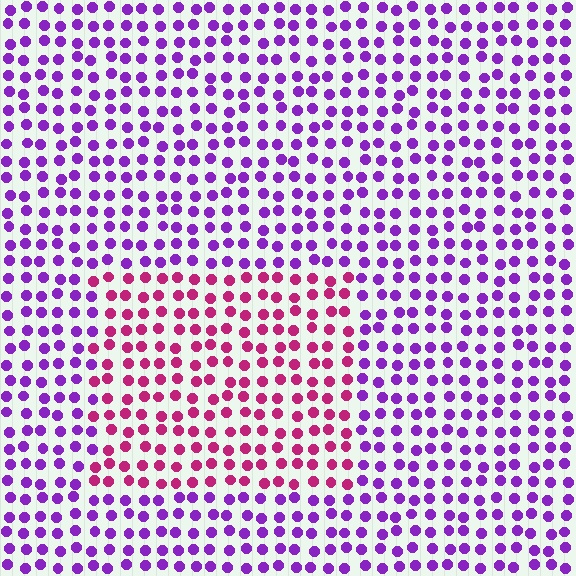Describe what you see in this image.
The image is filled with small purple elements in a uniform arrangement. A rectangle-shaped region is visible where the elements are tinted to a slightly different hue, forming a subtle color boundary.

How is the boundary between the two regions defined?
The boundary is defined purely by a slight shift in hue (about 49 degrees). Spacing, size, and orientation are identical on both sides.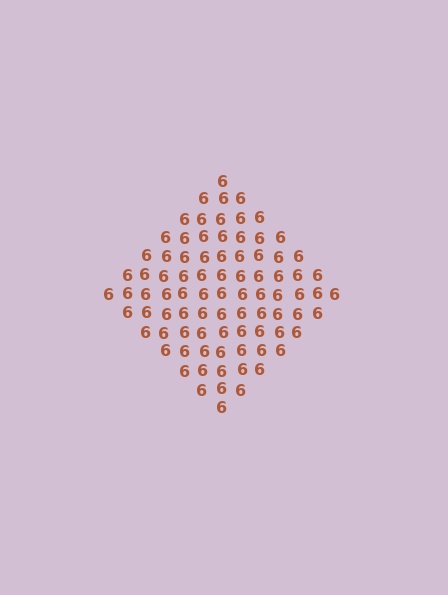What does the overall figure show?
The overall figure shows a diamond.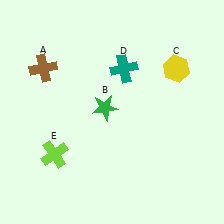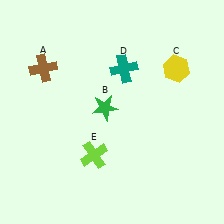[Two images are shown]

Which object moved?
The lime cross (E) moved right.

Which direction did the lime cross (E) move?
The lime cross (E) moved right.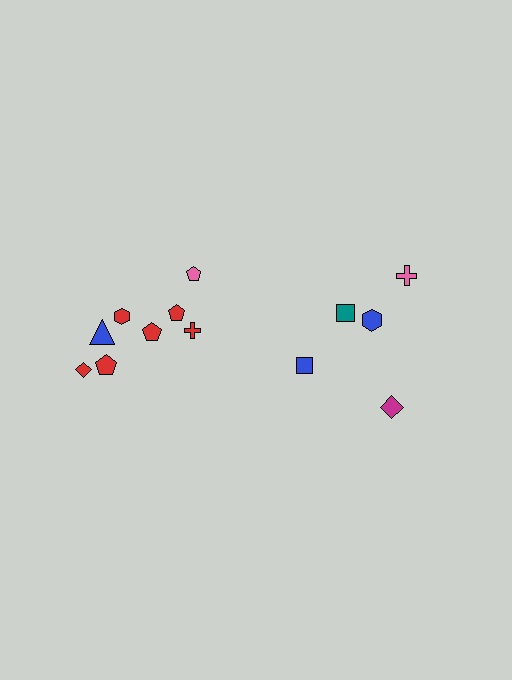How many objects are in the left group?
There are 8 objects.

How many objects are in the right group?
There are 5 objects.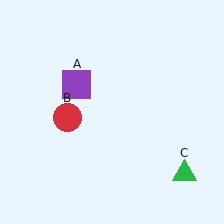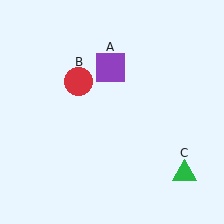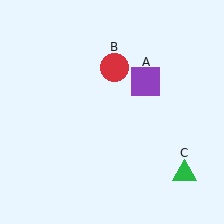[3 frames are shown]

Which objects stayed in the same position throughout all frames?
Green triangle (object C) remained stationary.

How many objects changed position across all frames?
2 objects changed position: purple square (object A), red circle (object B).